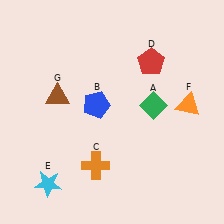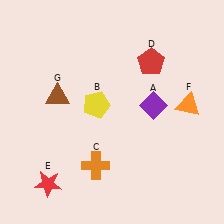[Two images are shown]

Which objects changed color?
A changed from green to purple. B changed from blue to yellow. E changed from cyan to red.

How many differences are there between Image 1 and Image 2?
There are 3 differences between the two images.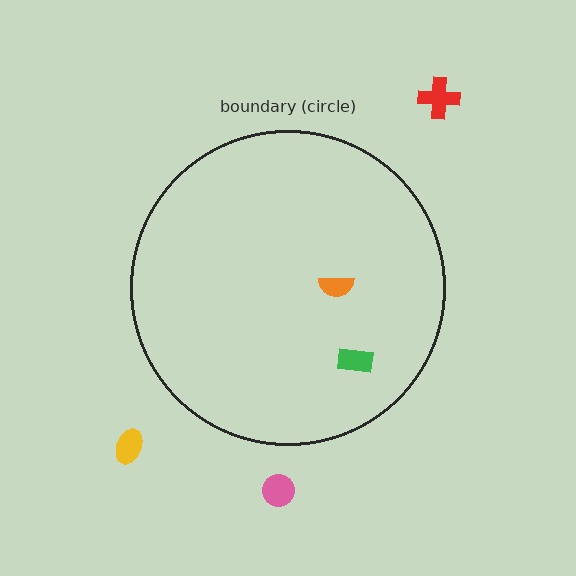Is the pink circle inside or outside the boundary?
Outside.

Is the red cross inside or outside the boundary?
Outside.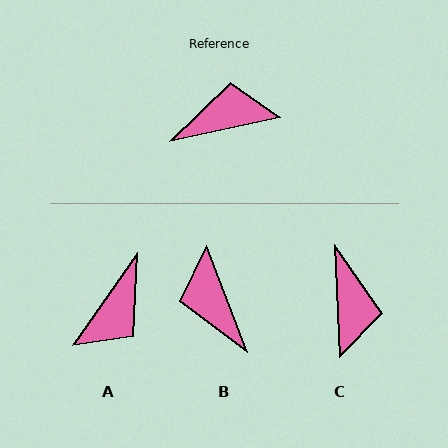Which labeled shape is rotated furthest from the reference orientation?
A, about 137 degrees away.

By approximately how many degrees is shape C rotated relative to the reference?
Approximately 100 degrees clockwise.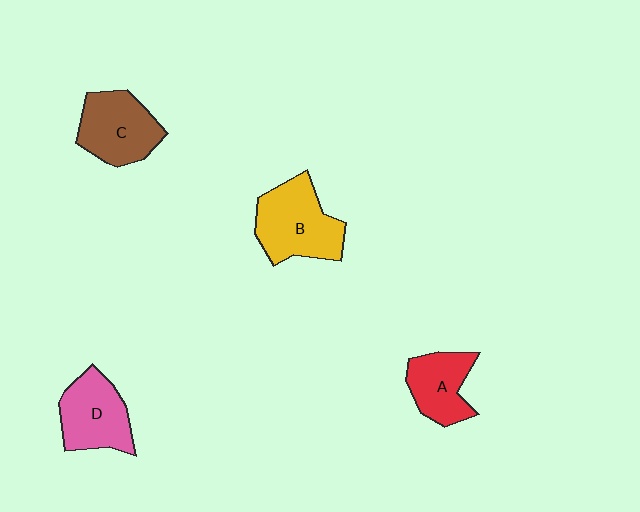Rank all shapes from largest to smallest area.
From largest to smallest: B (yellow), C (brown), D (pink), A (red).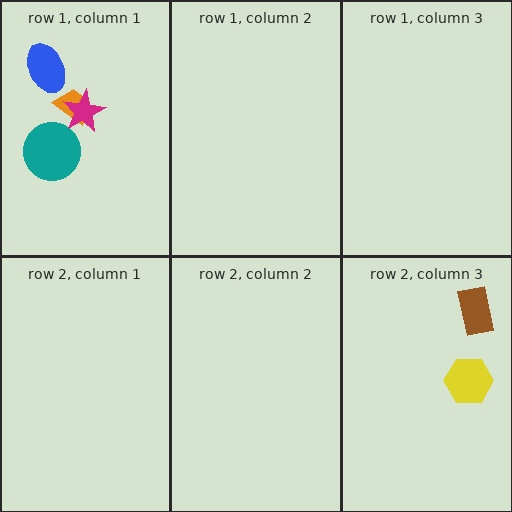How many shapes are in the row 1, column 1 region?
4.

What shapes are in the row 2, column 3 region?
The brown rectangle, the yellow hexagon.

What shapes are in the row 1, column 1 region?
The teal circle, the blue ellipse, the orange trapezoid, the magenta star.